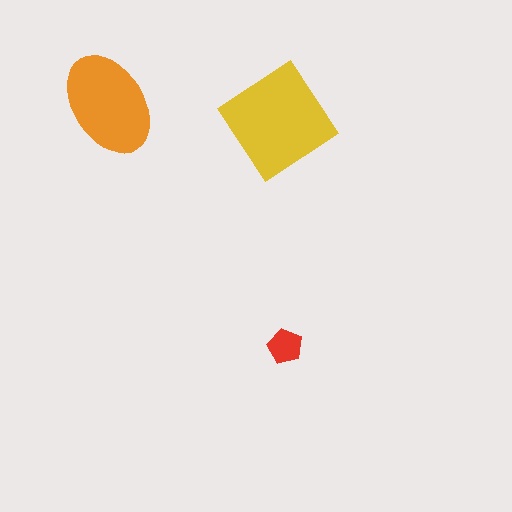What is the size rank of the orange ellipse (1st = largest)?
2nd.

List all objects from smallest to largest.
The red pentagon, the orange ellipse, the yellow diamond.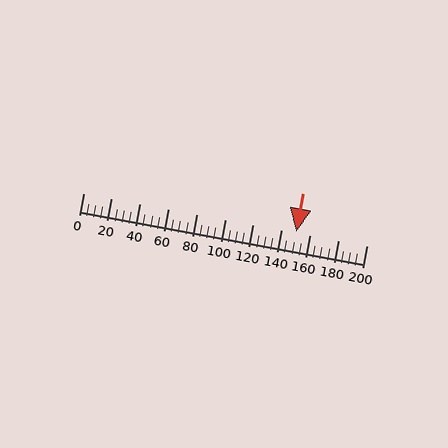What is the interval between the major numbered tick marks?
The major tick marks are spaced 20 units apart.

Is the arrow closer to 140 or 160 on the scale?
The arrow is closer to 160.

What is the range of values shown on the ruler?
The ruler shows values from 0 to 200.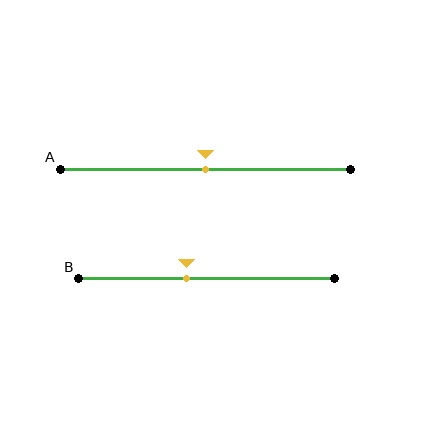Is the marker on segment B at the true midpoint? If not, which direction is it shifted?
No, the marker on segment B is shifted to the left by about 8% of the segment length.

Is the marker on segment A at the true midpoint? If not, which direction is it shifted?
Yes, the marker on segment A is at the true midpoint.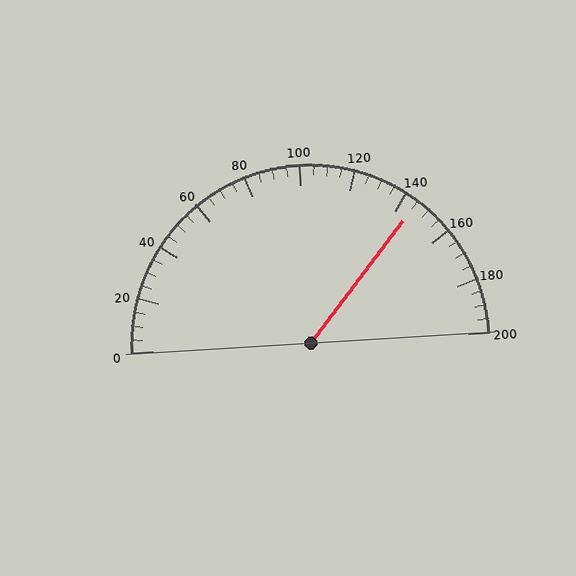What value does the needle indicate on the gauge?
The needle indicates approximately 145.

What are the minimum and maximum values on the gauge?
The gauge ranges from 0 to 200.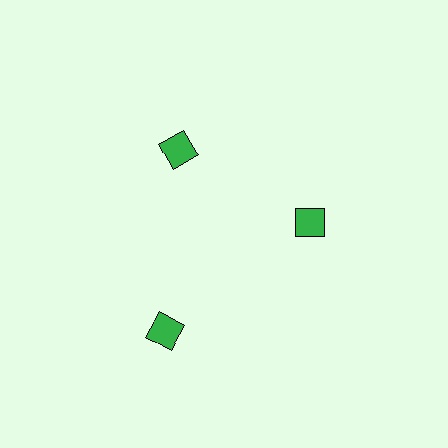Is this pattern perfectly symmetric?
No. The 3 green diamonds are arranged in a ring, but one element near the 7 o'clock position is pushed outward from the center, breaking the 3-fold rotational symmetry.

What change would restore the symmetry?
The symmetry would be restored by moving it inward, back onto the ring so that all 3 diamonds sit at equal angles and equal distance from the center.